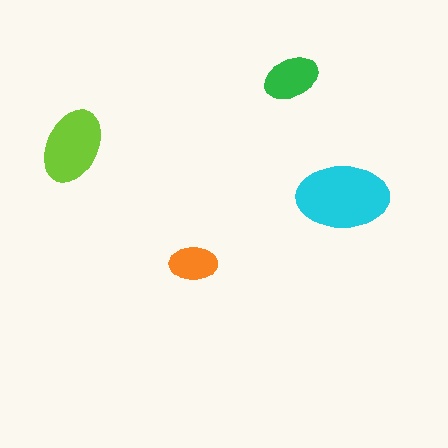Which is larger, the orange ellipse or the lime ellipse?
The lime one.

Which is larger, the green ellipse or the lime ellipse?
The lime one.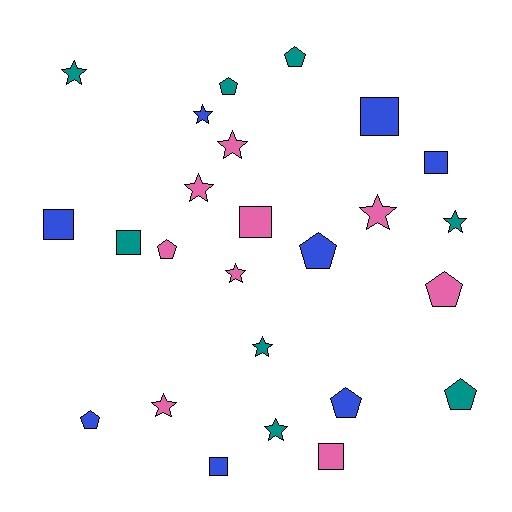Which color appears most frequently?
Pink, with 9 objects.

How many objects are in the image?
There are 25 objects.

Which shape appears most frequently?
Star, with 10 objects.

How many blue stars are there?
There is 1 blue star.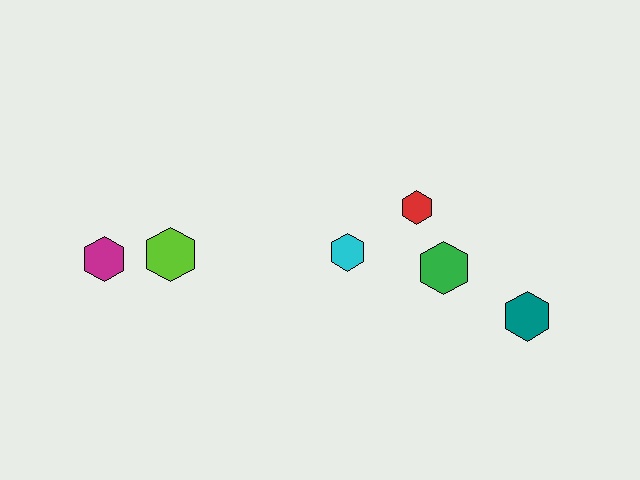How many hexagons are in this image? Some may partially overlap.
There are 6 hexagons.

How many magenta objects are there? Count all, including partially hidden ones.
There is 1 magenta object.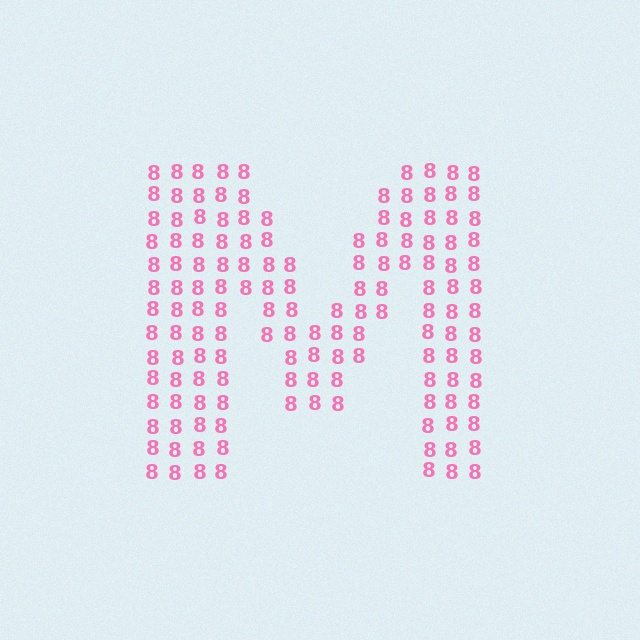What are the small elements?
The small elements are digit 8's.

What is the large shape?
The large shape is the letter M.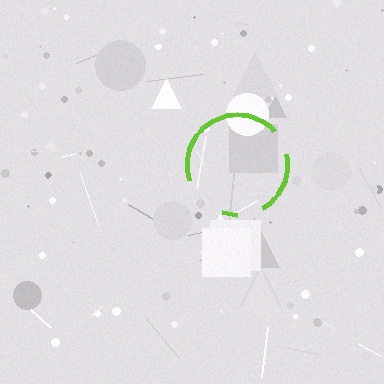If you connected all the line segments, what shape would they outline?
They would outline a circle.